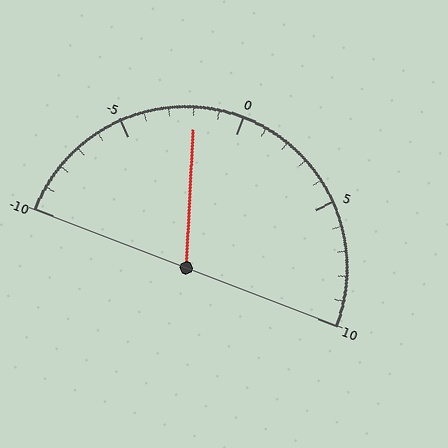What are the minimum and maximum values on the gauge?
The gauge ranges from -10 to 10.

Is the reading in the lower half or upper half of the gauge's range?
The reading is in the lower half of the range (-10 to 10).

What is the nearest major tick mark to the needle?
The nearest major tick mark is 0.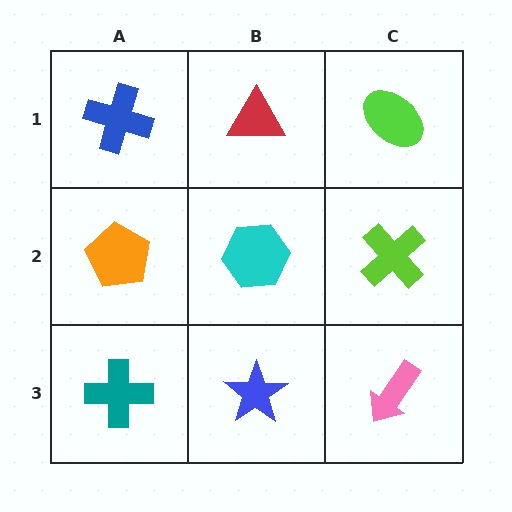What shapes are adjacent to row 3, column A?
An orange pentagon (row 2, column A), a blue star (row 3, column B).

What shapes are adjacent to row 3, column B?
A cyan hexagon (row 2, column B), a teal cross (row 3, column A), a pink arrow (row 3, column C).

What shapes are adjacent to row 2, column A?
A blue cross (row 1, column A), a teal cross (row 3, column A), a cyan hexagon (row 2, column B).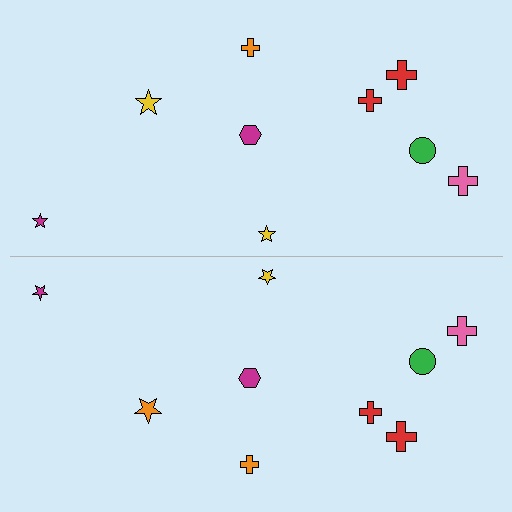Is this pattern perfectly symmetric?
No, the pattern is not perfectly symmetric. The orange star on the bottom side breaks the symmetry — its mirror counterpart is yellow.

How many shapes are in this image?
There are 18 shapes in this image.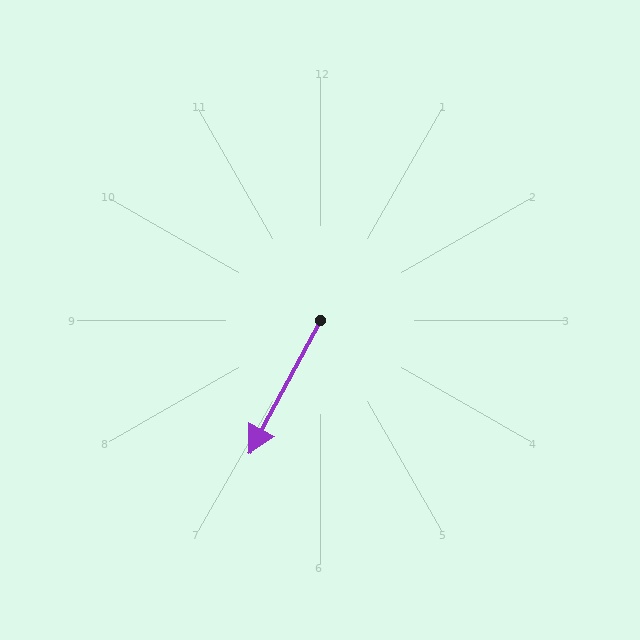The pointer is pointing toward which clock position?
Roughly 7 o'clock.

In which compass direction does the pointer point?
Southwest.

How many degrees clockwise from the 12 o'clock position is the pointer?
Approximately 208 degrees.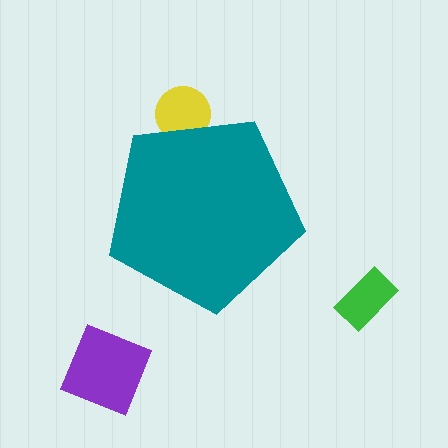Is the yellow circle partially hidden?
Yes, the yellow circle is partially hidden behind the teal pentagon.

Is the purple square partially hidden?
No, the purple square is fully visible.